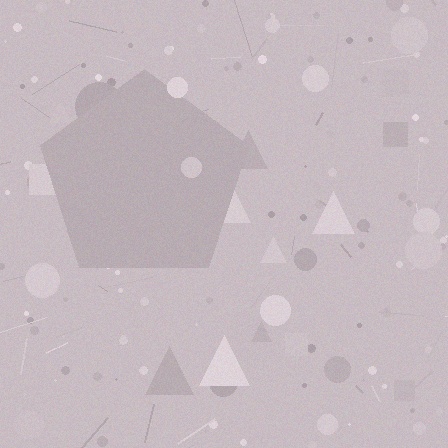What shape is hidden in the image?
A pentagon is hidden in the image.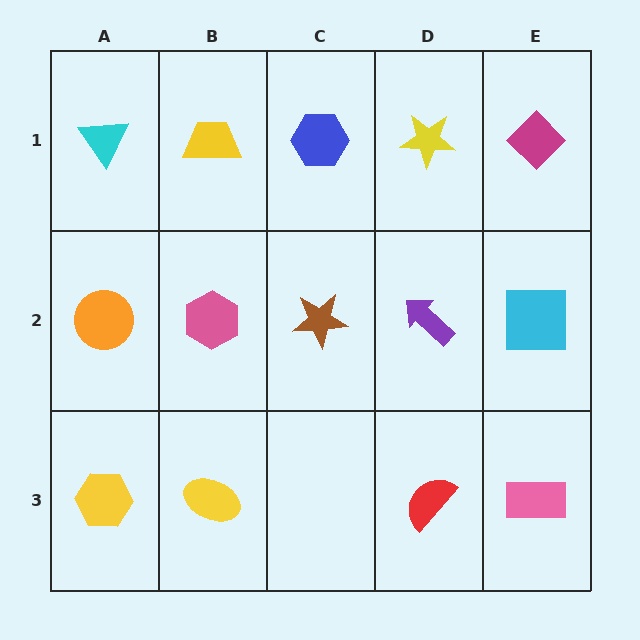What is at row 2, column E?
A cyan square.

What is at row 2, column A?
An orange circle.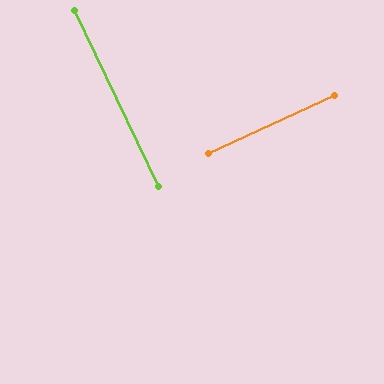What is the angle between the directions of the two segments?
Approximately 89 degrees.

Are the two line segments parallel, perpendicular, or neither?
Perpendicular — they meet at approximately 89°.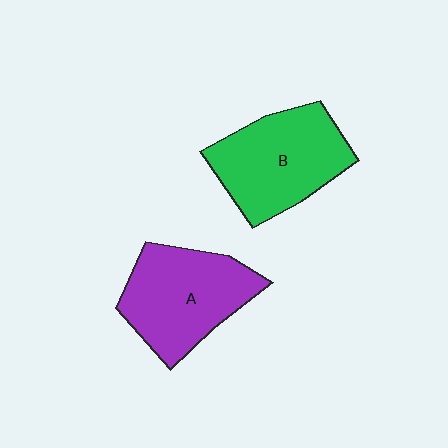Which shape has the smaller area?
Shape A (purple).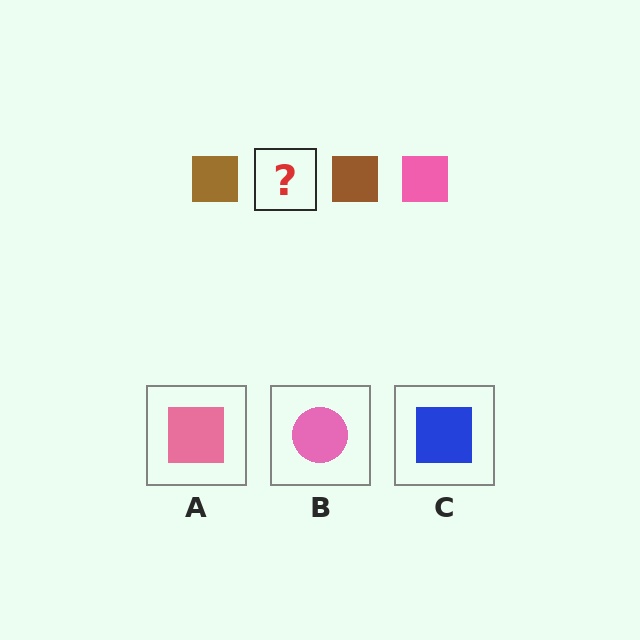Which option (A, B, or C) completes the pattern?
A.